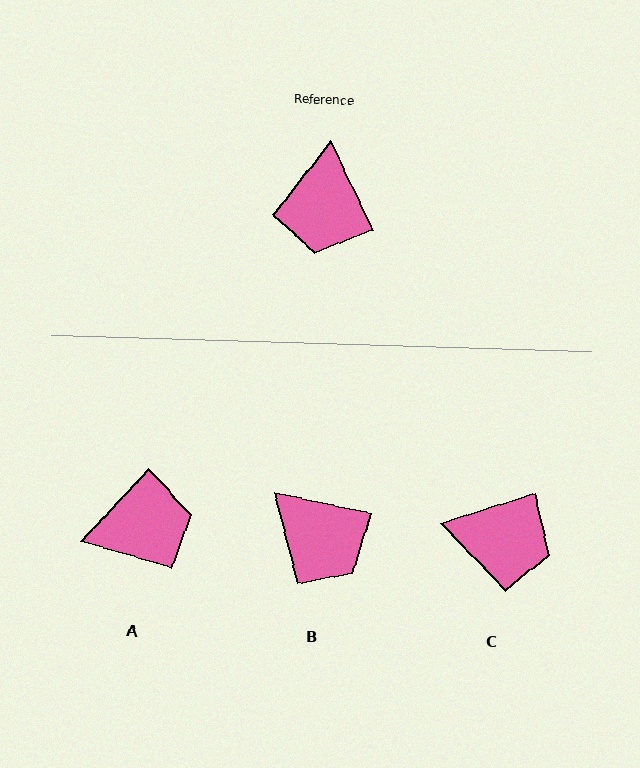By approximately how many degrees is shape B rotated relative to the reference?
Approximately 53 degrees counter-clockwise.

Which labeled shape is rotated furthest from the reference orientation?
A, about 112 degrees away.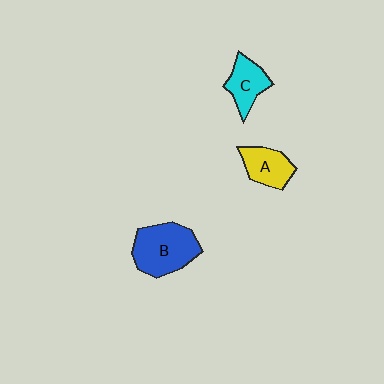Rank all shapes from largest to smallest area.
From largest to smallest: B (blue), A (yellow), C (cyan).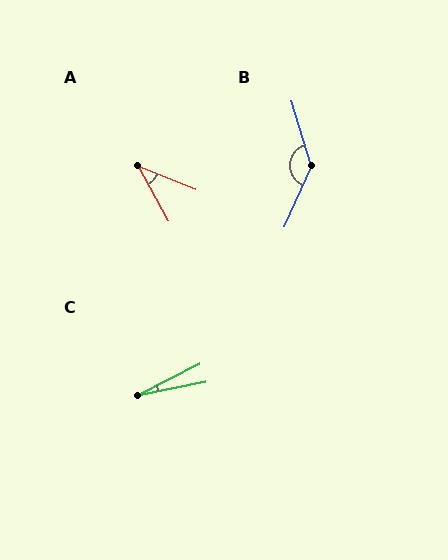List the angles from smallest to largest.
C (16°), A (39°), B (139°).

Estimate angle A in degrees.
Approximately 39 degrees.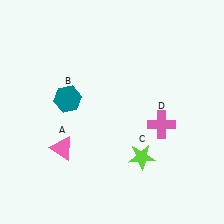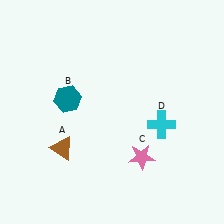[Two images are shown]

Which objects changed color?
A changed from pink to brown. C changed from lime to pink. D changed from pink to cyan.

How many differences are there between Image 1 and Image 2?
There are 3 differences between the two images.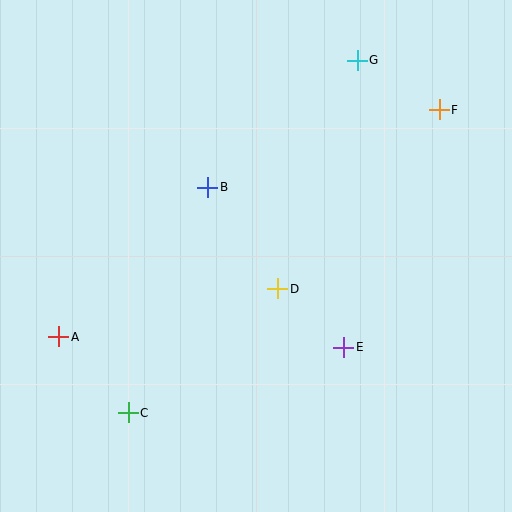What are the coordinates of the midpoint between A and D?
The midpoint between A and D is at (168, 313).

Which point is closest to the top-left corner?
Point B is closest to the top-left corner.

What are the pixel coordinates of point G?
Point G is at (357, 60).